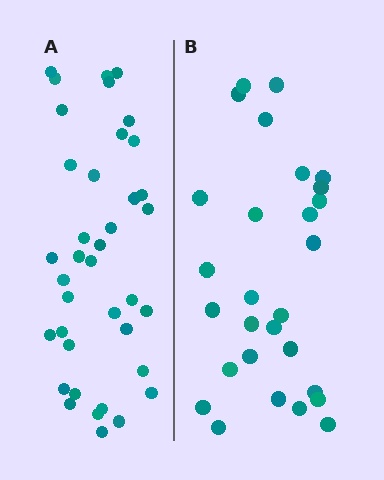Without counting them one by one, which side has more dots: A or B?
Region A (the left region) has more dots.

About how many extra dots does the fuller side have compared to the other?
Region A has roughly 10 or so more dots than region B.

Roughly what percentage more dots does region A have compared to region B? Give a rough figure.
About 35% more.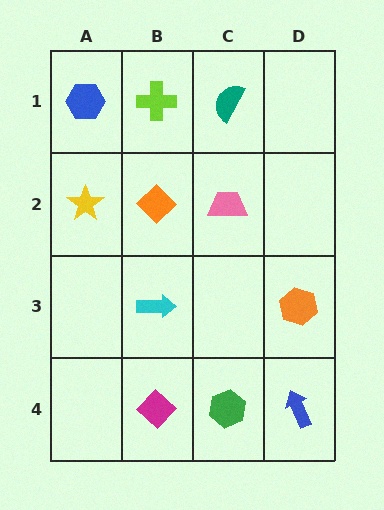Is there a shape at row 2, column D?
No, that cell is empty.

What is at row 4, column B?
A magenta diamond.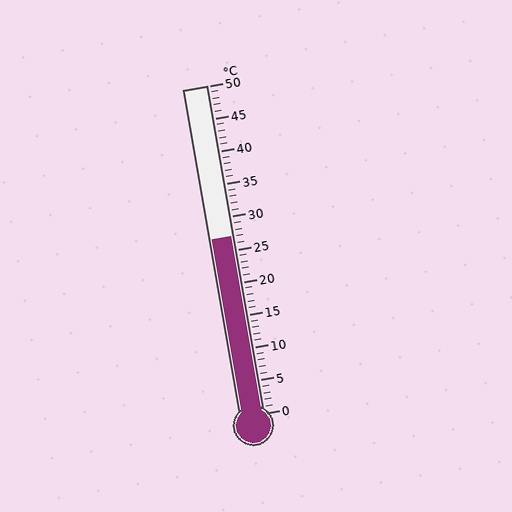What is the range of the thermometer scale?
The thermometer scale ranges from 0°C to 50°C.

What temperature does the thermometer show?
The thermometer shows approximately 27°C.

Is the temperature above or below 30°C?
The temperature is below 30°C.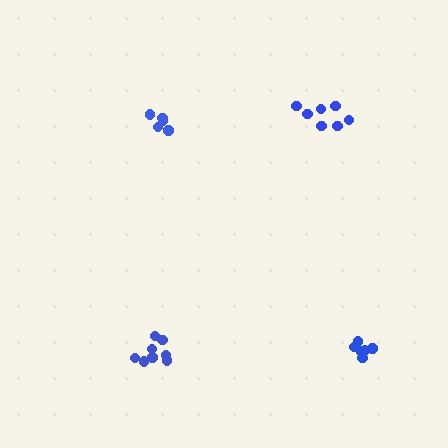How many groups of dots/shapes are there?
There are 4 groups.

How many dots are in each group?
Group 1: 6 dots, Group 2: 5 dots, Group 3: 7 dots, Group 4: 8 dots (26 total).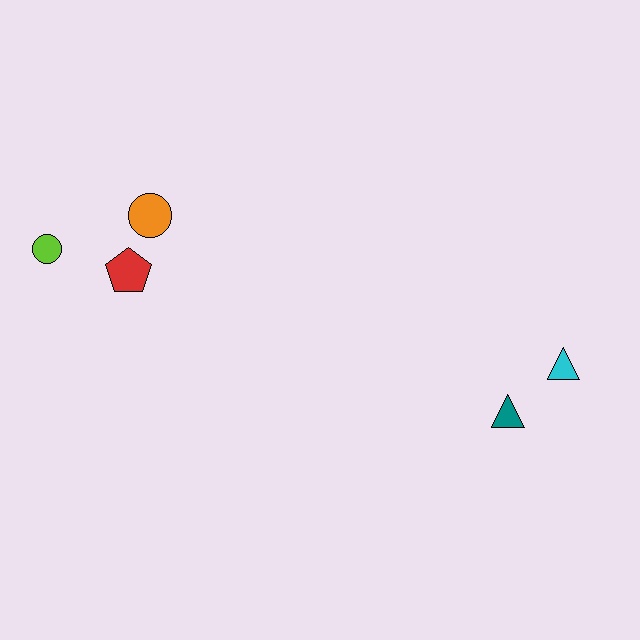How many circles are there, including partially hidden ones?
There are 2 circles.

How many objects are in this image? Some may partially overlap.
There are 5 objects.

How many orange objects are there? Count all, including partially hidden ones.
There is 1 orange object.